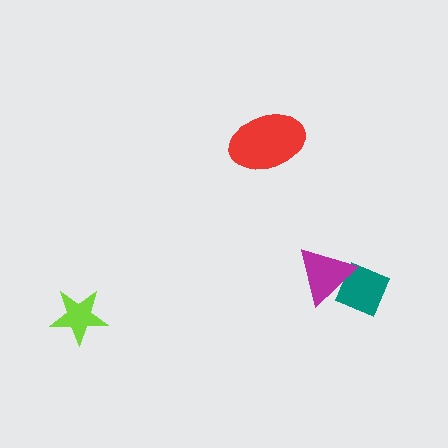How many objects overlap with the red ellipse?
0 objects overlap with the red ellipse.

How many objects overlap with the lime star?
0 objects overlap with the lime star.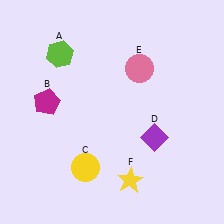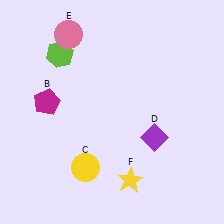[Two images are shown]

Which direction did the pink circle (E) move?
The pink circle (E) moved left.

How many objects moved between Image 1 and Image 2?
1 object moved between the two images.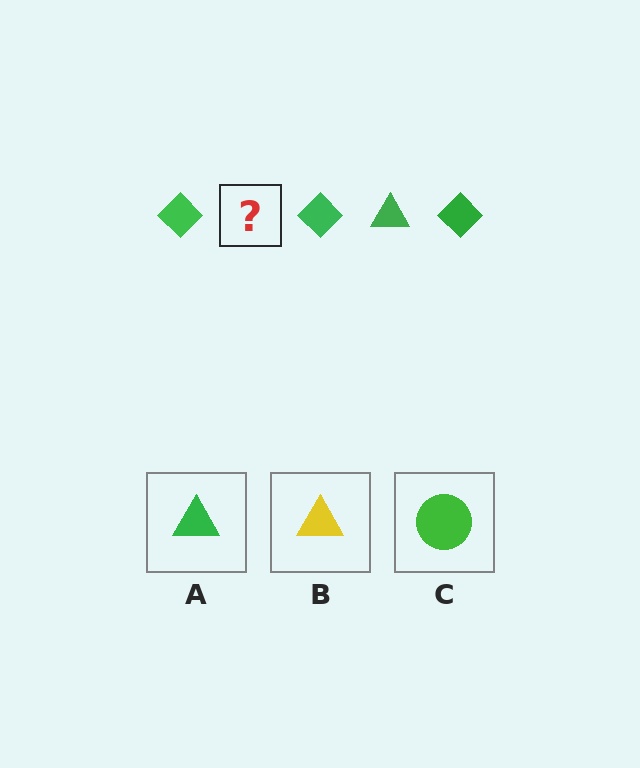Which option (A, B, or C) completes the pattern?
A.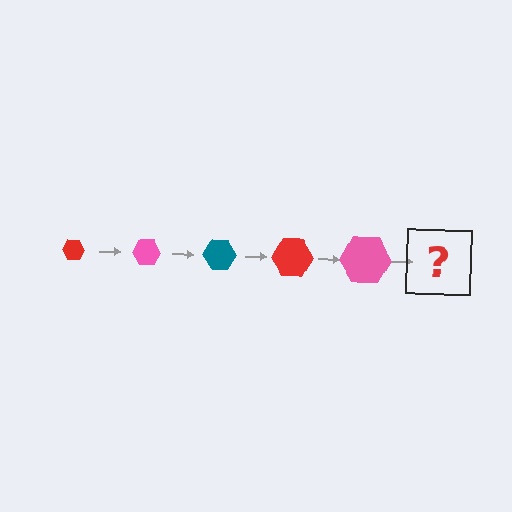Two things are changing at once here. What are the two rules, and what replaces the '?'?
The two rules are that the hexagon grows larger each step and the color cycles through red, pink, and teal. The '?' should be a teal hexagon, larger than the previous one.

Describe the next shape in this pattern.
It should be a teal hexagon, larger than the previous one.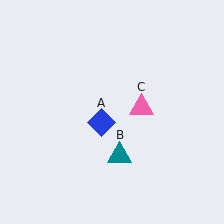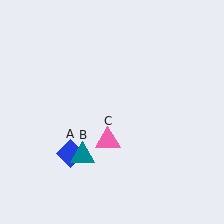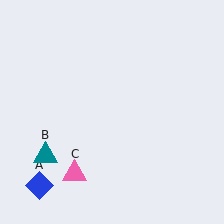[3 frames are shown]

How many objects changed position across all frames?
3 objects changed position: blue diamond (object A), teal triangle (object B), pink triangle (object C).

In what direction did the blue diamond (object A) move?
The blue diamond (object A) moved down and to the left.